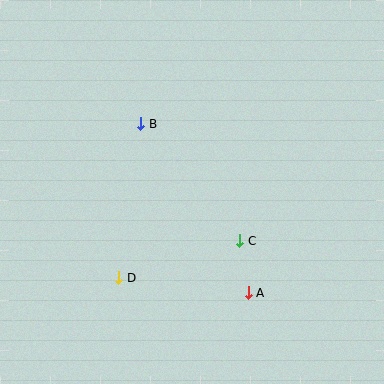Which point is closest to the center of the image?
Point C at (240, 241) is closest to the center.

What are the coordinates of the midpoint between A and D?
The midpoint between A and D is at (184, 285).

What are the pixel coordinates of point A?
Point A is at (248, 293).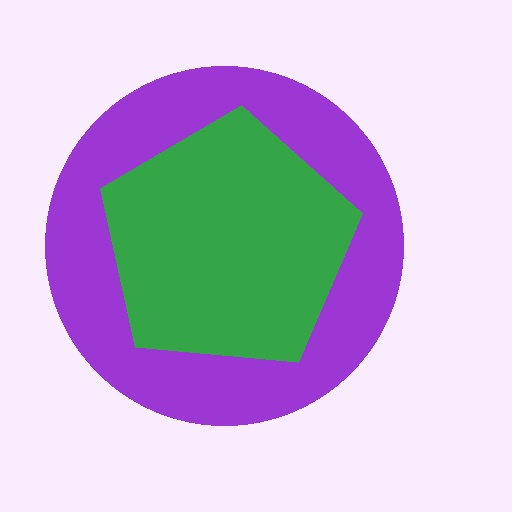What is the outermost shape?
The purple circle.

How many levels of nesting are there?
2.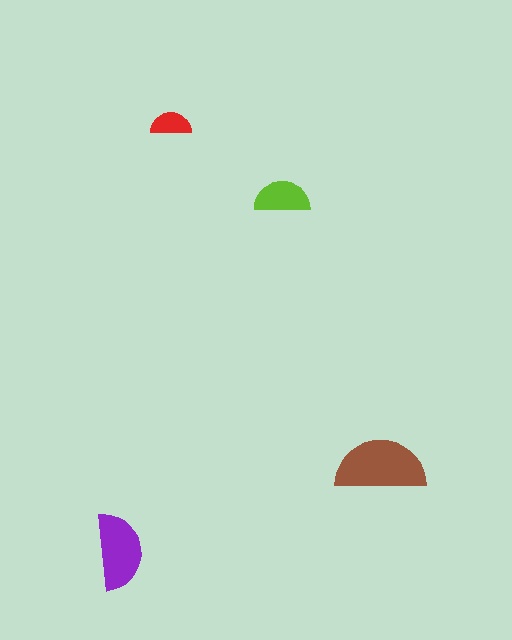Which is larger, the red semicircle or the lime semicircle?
The lime one.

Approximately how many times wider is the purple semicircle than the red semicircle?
About 2 times wider.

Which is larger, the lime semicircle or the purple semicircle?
The purple one.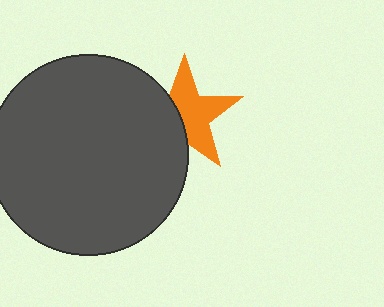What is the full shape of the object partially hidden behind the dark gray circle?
The partially hidden object is an orange star.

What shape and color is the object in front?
The object in front is a dark gray circle.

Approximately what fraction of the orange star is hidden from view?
Roughly 40% of the orange star is hidden behind the dark gray circle.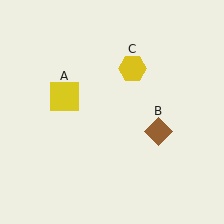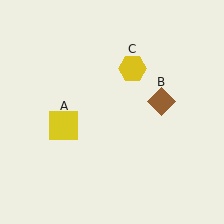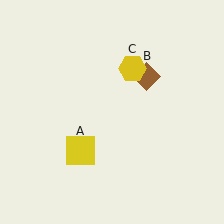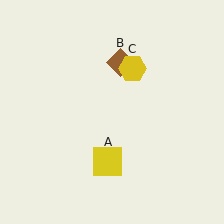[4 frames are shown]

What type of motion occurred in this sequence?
The yellow square (object A), brown diamond (object B) rotated counterclockwise around the center of the scene.